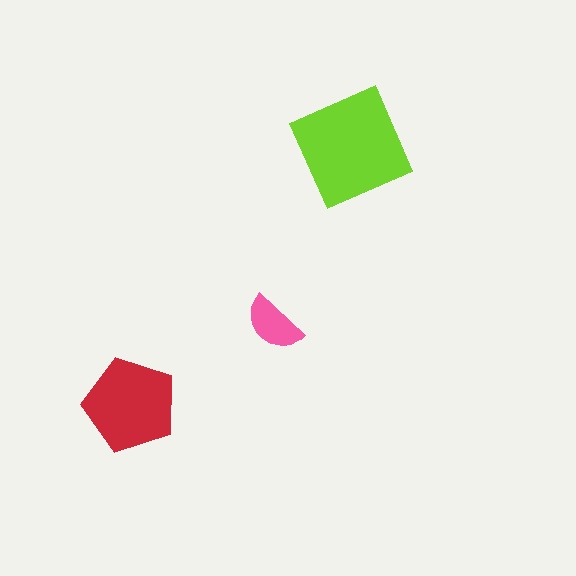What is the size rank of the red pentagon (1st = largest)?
2nd.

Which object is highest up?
The lime square is topmost.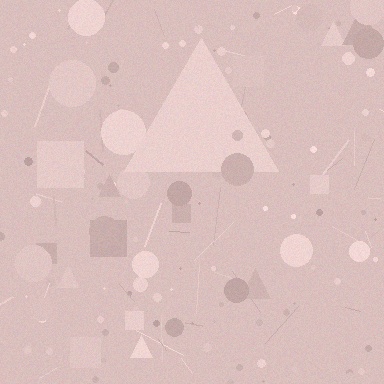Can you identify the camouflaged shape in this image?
The camouflaged shape is a triangle.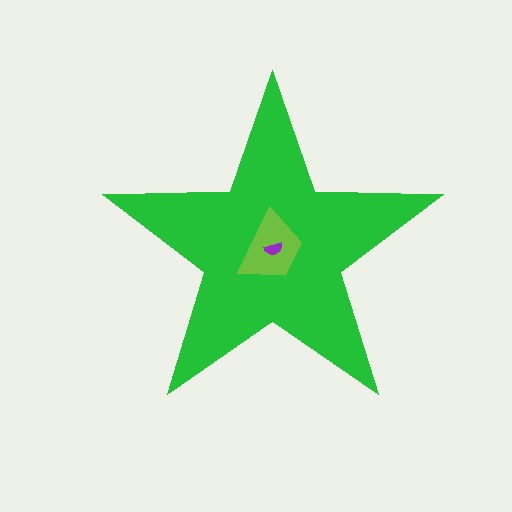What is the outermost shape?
The green star.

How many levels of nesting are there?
3.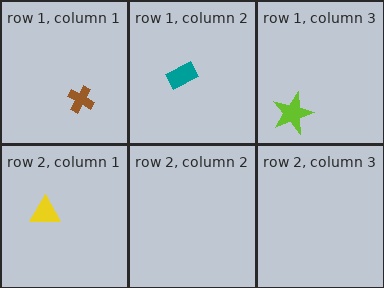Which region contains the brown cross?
The row 1, column 1 region.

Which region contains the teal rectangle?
The row 1, column 2 region.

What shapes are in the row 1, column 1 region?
The brown cross.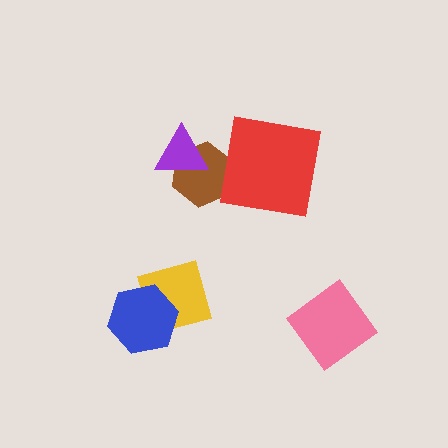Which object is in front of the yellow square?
The blue hexagon is in front of the yellow square.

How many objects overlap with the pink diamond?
0 objects overlap with the pink diamond.